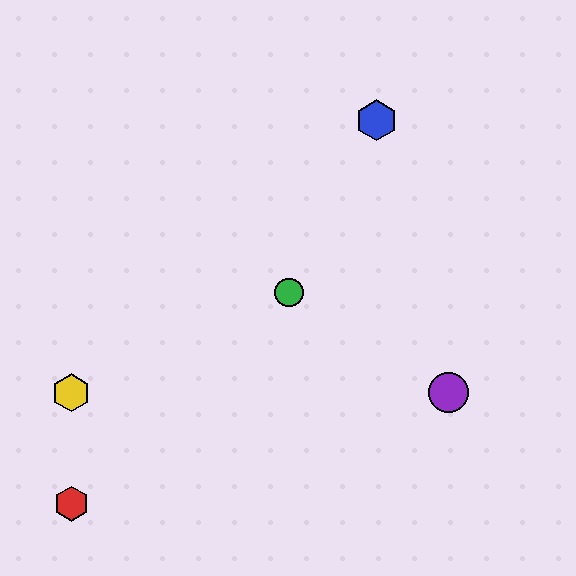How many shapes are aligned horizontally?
2 shapes (the yellow hexagon, the purple circle) are aligned horizontally.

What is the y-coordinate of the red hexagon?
The red hexagon is at y≈504.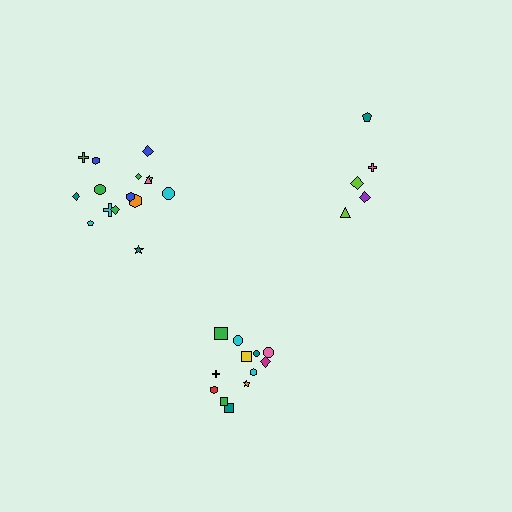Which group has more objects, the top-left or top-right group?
The top-left group.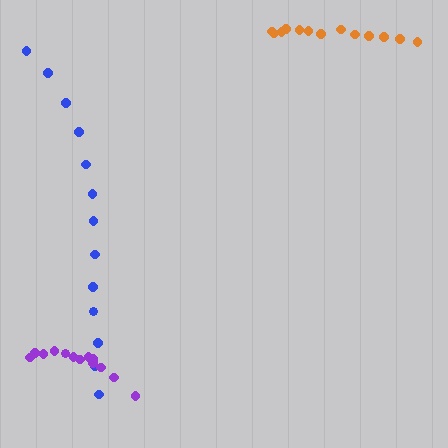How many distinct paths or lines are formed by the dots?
There are 3 distinct paths.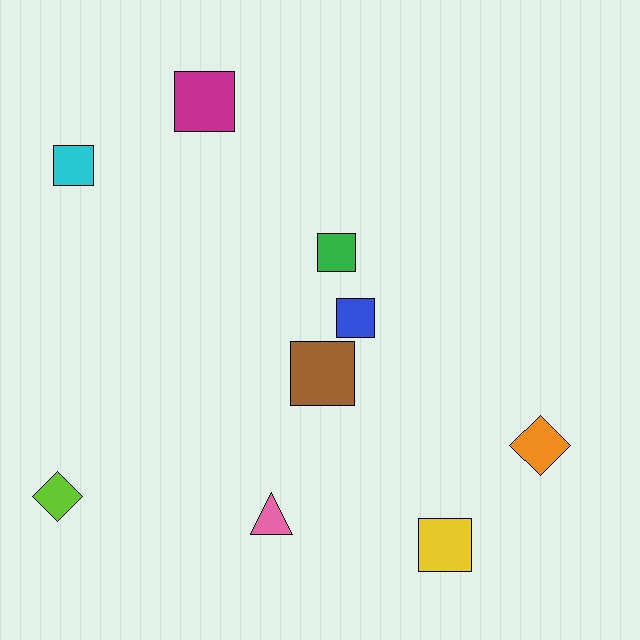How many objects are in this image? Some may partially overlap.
There are 9 objects.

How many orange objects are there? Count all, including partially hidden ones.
There is 1 orange object.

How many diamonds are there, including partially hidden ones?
There are 2 diamonds.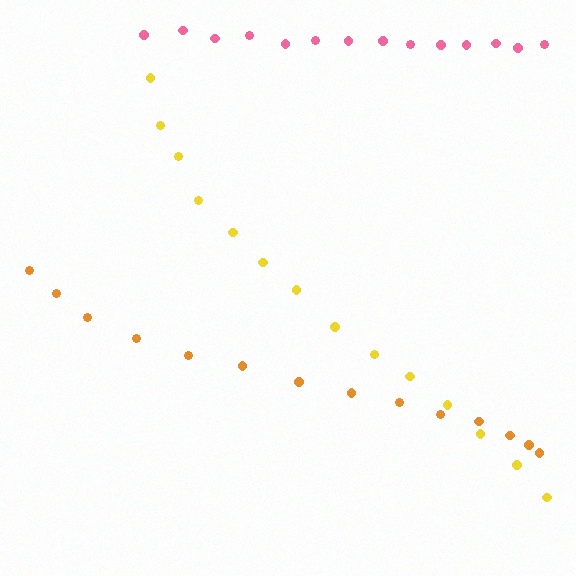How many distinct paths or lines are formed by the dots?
There are 3 distinct paths.